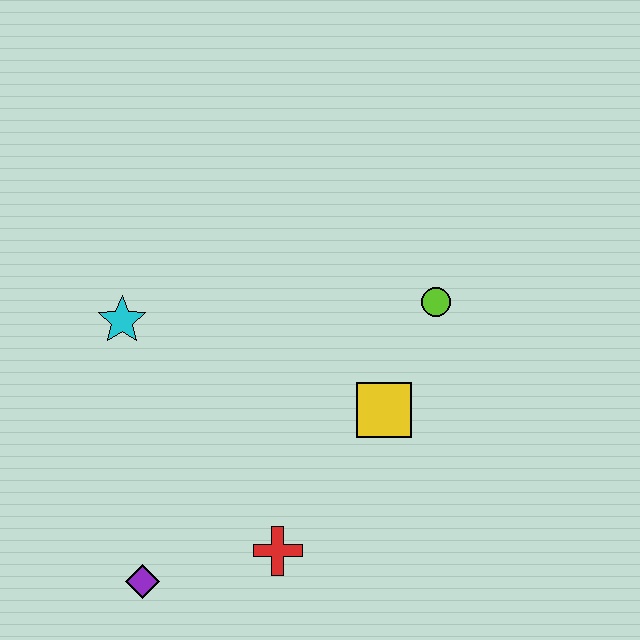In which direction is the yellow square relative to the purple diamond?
The yellow square is to the right of the purple diamond.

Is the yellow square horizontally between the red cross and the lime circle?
Yes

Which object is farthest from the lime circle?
The purple diamond is farthest from the lime circle.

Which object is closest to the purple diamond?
The red cross is closest to the purple diamond.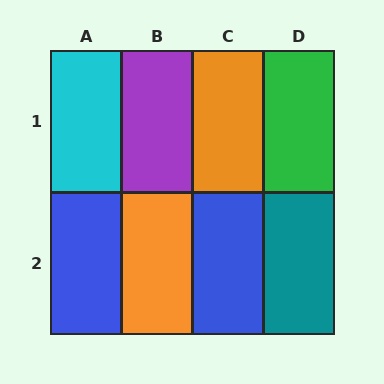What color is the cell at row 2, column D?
Teal.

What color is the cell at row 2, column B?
Orange.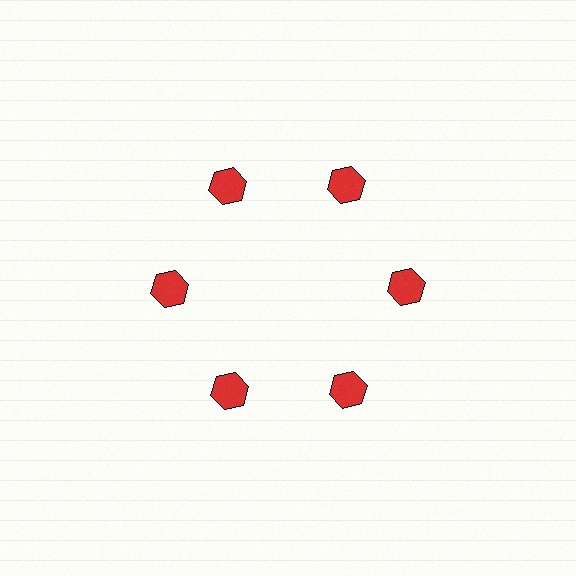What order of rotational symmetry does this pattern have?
This pattern has 6-fold rotational symmetry.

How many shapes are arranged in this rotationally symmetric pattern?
There are 6 shapes, arranged in 6 groups of 1.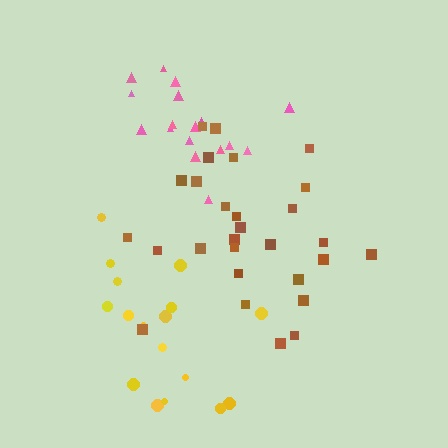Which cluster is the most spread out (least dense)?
Brown.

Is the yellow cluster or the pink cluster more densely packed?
Pink.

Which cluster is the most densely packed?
Pink.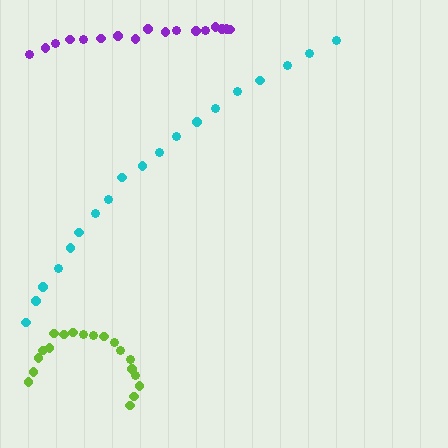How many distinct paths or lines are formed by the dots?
There are 3 distinct paths.